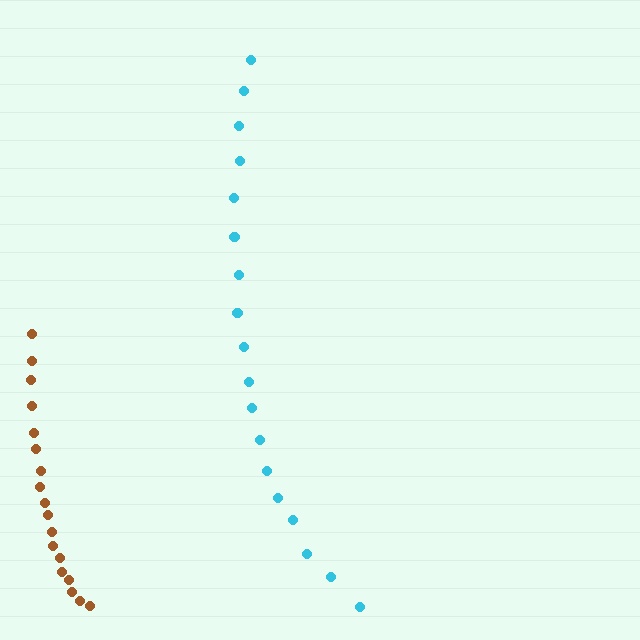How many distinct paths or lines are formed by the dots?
There are 2 distinct paths.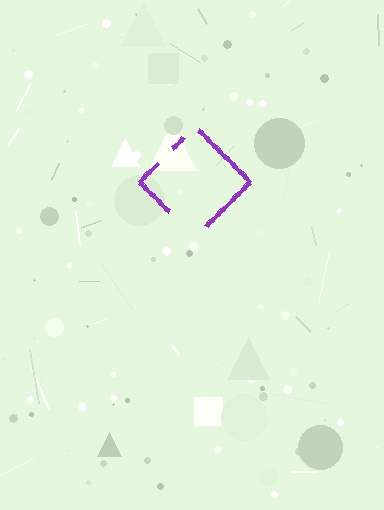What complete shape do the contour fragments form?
The contour fragments form a diamond.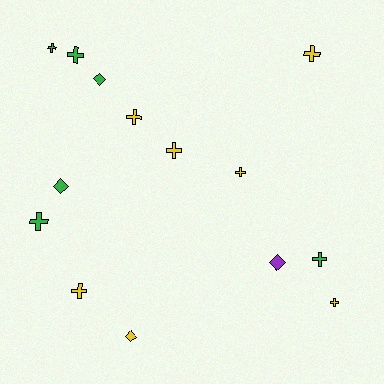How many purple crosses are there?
There are no purple crosses.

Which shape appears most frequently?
Cross, with 10 objects.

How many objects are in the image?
There are 14 objects.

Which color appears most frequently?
Yellow, with 7 objects.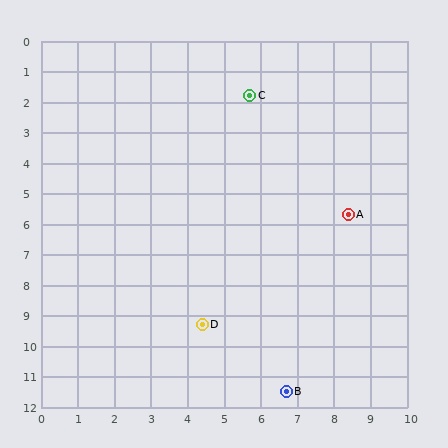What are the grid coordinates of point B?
Point B is at approximately (6.7, 11.5).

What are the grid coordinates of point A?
Point A is at approximately (8.4, 5.7).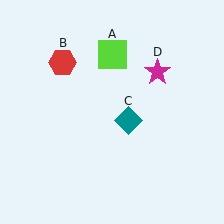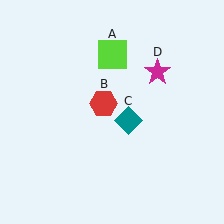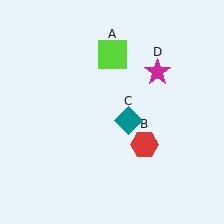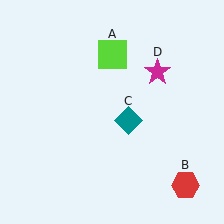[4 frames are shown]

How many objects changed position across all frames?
1 object changed position: red hexagon (object B).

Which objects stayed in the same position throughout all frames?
Lime square (object A) and teal diamond (object C) and magenta star (object D) remained stationary.